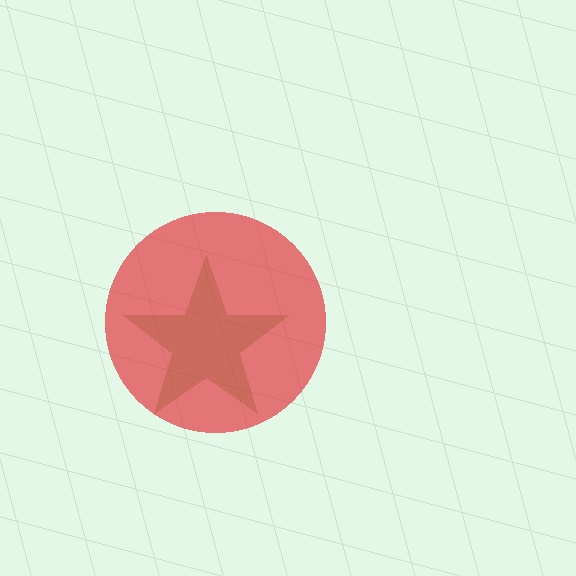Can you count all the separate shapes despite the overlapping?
Yes, there are 2 separate shapes.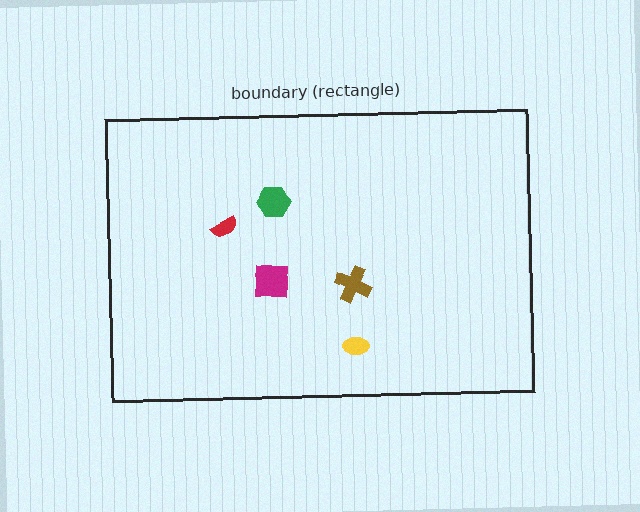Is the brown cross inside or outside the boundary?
Inside.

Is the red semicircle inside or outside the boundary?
Inside.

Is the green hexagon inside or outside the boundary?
Inside.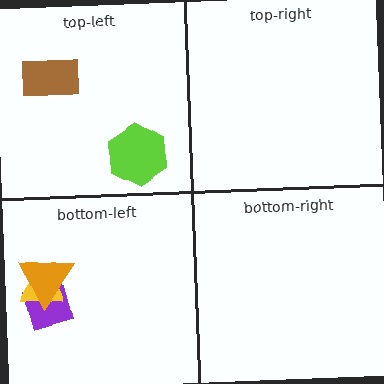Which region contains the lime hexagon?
The top-left region.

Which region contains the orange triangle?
The bottom-left region.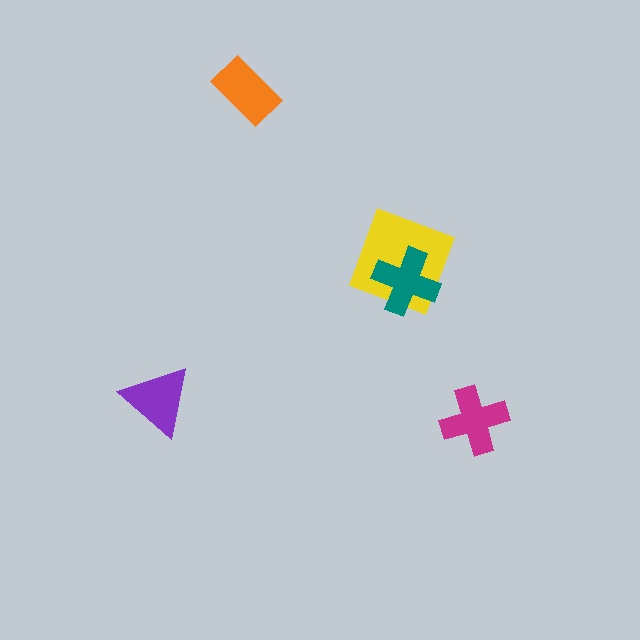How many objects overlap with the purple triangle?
0 objects overlap with the purple triangle.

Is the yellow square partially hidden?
Yes, it is partially covered by another shape.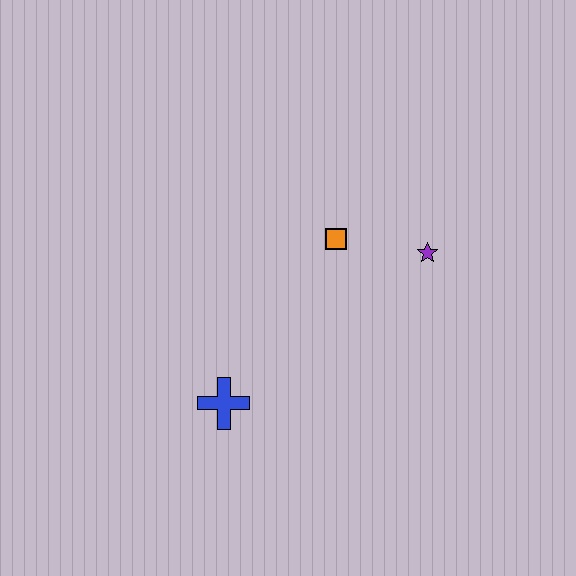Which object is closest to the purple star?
The orange square is closest to the purple star.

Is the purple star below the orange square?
Yes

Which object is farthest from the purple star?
The blue cross is farthest from the purple star.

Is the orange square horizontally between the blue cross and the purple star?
Yes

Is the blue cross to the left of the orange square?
Yes